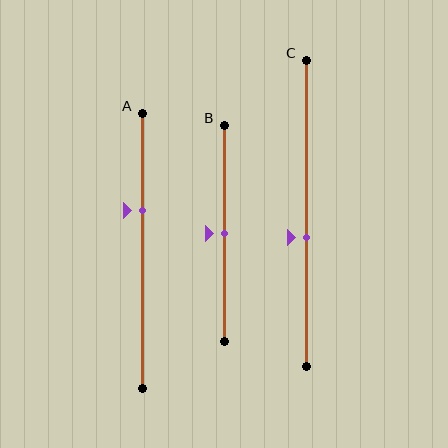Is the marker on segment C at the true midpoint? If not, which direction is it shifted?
No, the marker on segment C is shifted downward by about 8% of the segment length.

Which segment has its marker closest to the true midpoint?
Segment B has its marker closest to the true midpoint.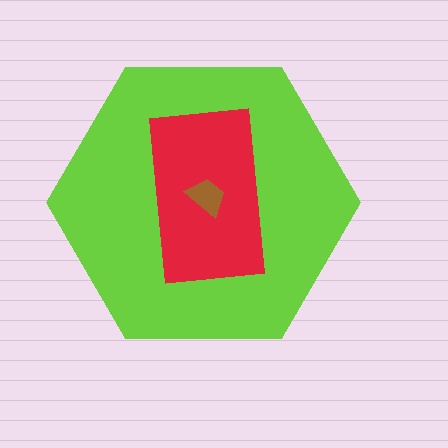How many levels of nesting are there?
3.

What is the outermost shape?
The lime hexagon.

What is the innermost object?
The brown trapezoid.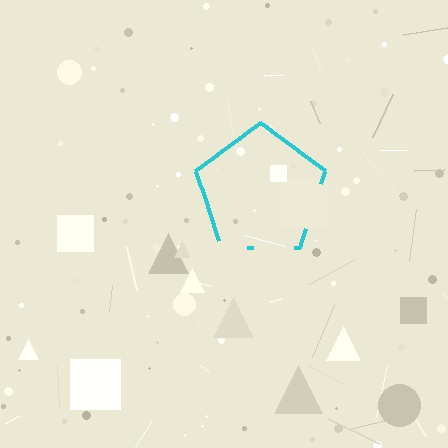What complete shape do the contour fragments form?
The contour fragments form a pentagon.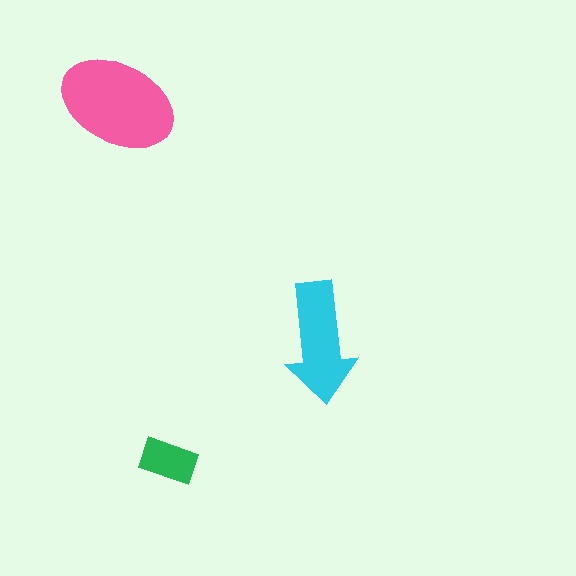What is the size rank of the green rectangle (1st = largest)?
3rd.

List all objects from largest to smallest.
The pink ellipse, the cyan arrow, the green rectangle.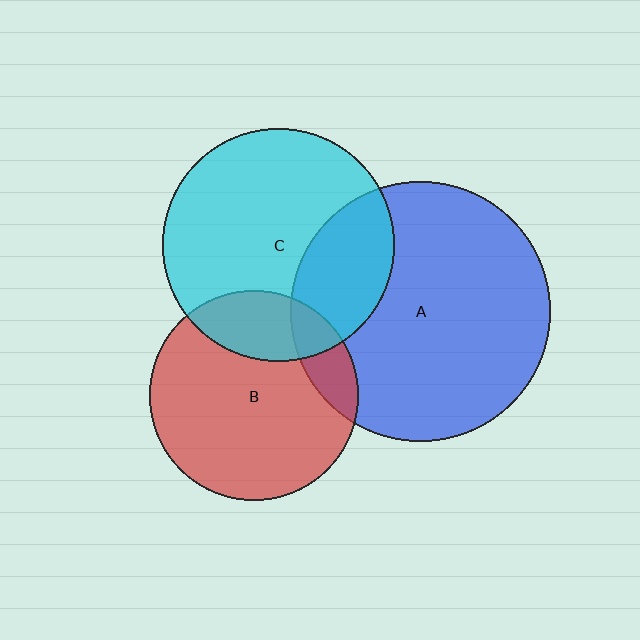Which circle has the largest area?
Circle A (blue).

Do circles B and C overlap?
Yes.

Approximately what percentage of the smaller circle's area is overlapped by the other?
Approximately 20%.